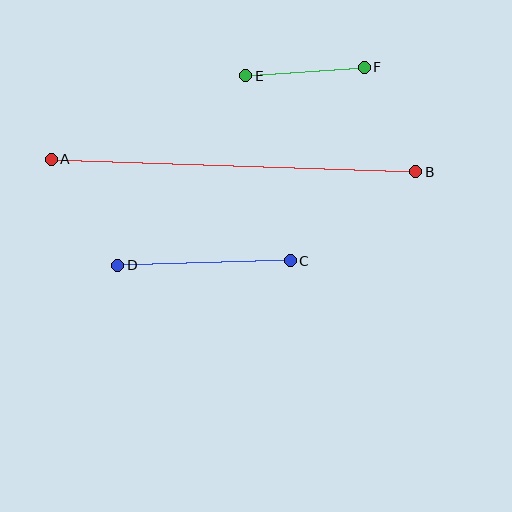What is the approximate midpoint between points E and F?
The midpoint is at approximately (305, 72) pixels.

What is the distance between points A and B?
The distance is approximately 365 pixels.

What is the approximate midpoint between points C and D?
The midpoint is at approximately (204, 263) pixels.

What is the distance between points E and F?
The distance is approximately 119 pixels.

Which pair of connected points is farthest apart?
Points A and B are farthest apart.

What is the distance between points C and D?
The distance is approximately 172 pixels.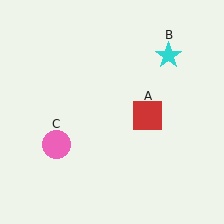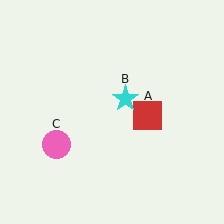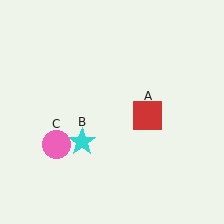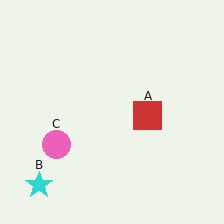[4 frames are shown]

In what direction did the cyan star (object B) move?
The cyan star (object B) moved down and to the left.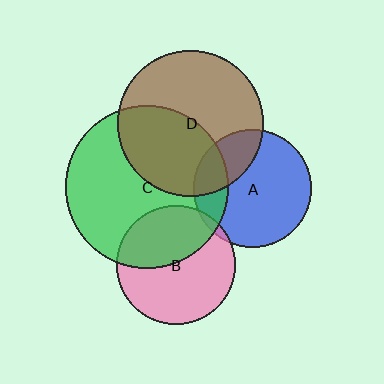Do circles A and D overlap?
Yes.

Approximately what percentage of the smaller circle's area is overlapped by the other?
Approximately 25%.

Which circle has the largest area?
Circle C (green).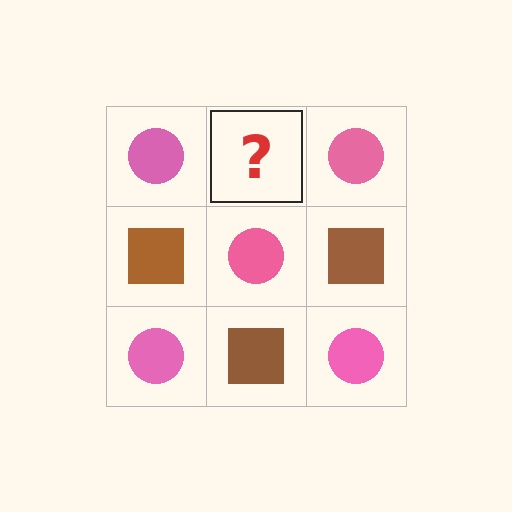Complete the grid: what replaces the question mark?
The question mark should be replaced with a brown square.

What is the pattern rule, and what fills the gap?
The rule is that it alternates pink circle and brown square in a checkerboard pattern. The gap should be filled with a brown square.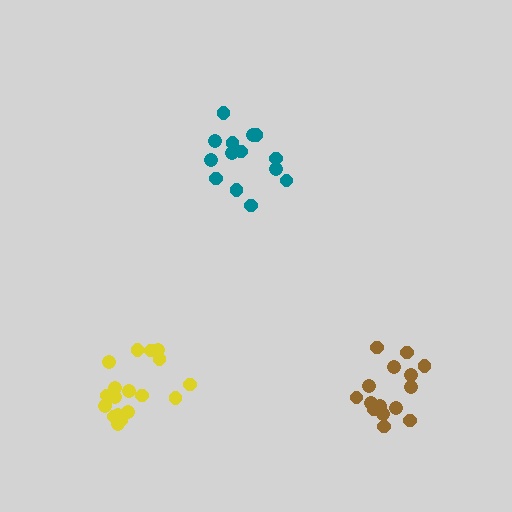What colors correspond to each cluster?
The clusters are colored: teal, yellow, brown.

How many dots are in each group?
Group 1: 14 dots, Group 2: 19 dots, Group 3: 15 dots (48 total).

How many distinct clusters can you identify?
There are 3 distinct clusters.